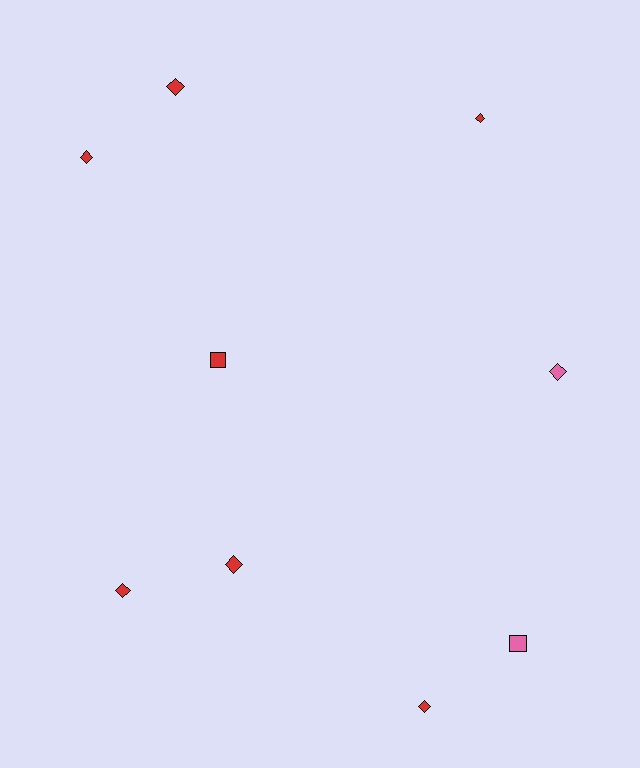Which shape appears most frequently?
Diamond, with 7 objects.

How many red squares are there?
There is 1 red square.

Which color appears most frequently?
Red, with 7 objects.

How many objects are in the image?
There are 9 objects.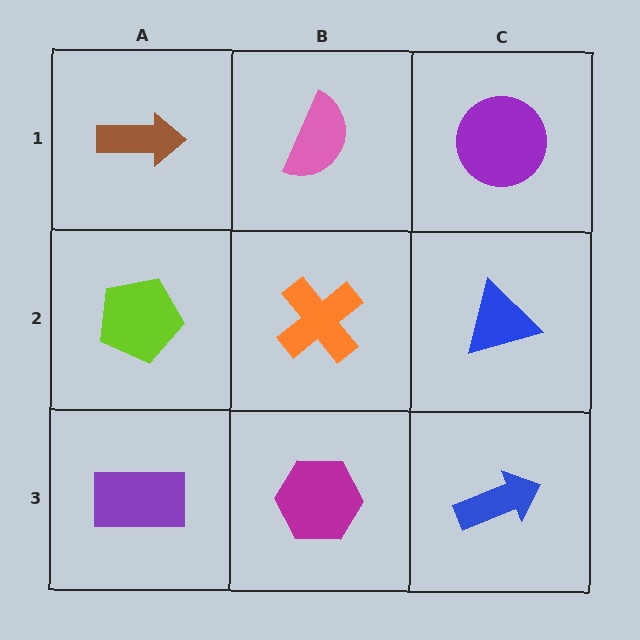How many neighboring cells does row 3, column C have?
2.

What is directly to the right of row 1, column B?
A purple circle.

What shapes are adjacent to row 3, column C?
A blue triangle (row 2, column C), a magenta hexagon (row 3, column B).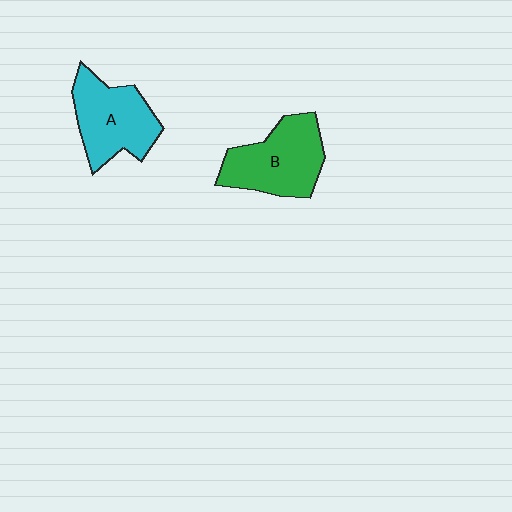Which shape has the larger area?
Shape B (green).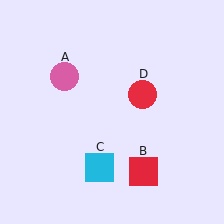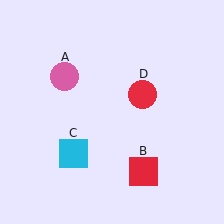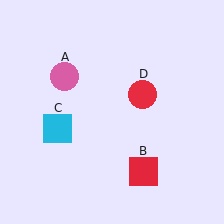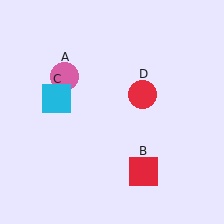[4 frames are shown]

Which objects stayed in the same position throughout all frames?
Pink circle (object A) and red square (object B) and red circle (object D) remained stationary.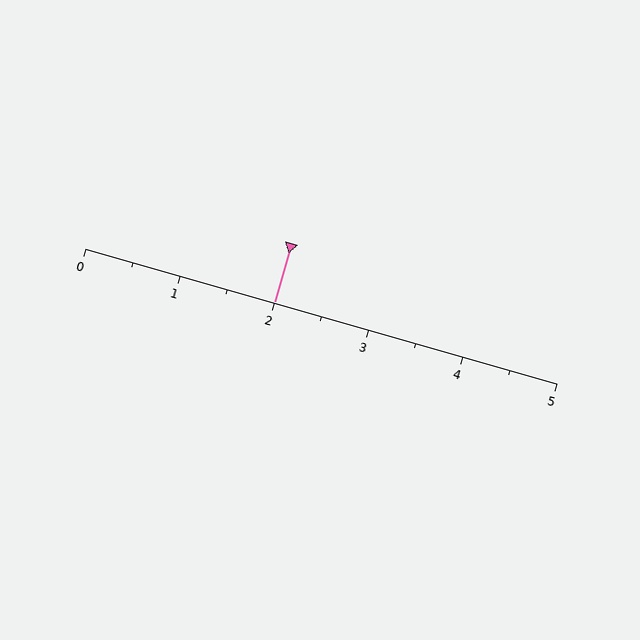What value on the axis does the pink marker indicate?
The marker indicates approximately 2.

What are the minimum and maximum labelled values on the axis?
The axis runs from 0 to 5.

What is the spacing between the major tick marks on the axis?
The major ticks are spaced 1 apart.